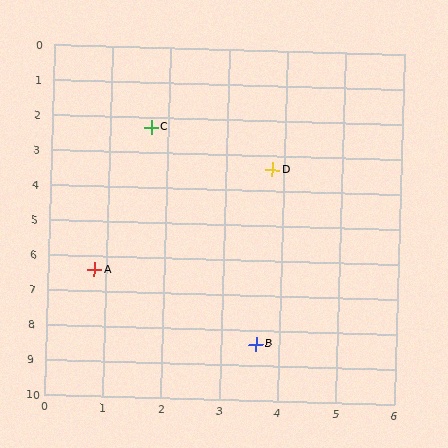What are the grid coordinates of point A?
Point A is at approximately (0.8, 6.4).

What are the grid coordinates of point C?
Point C is at approximately (1.7, 2.3).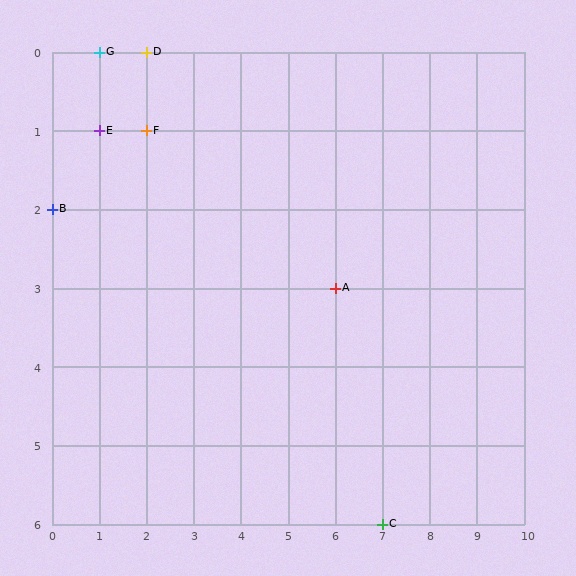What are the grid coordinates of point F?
Point F is at grid coordinates (2, 1).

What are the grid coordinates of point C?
Point C is at grid coordinates (7, 6).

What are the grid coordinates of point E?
Point E is at grid coordinates (1, 1).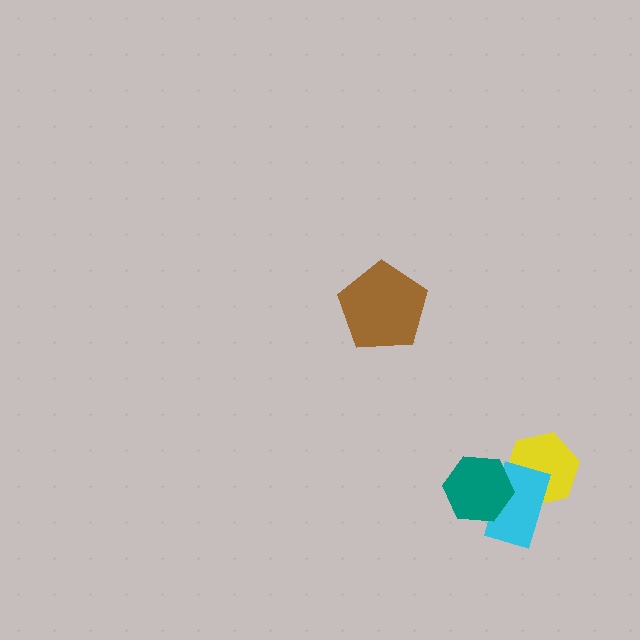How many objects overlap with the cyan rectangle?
2 objects overlap with the cyan rectangle.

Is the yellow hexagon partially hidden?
Yes, it is partially covered by another shape.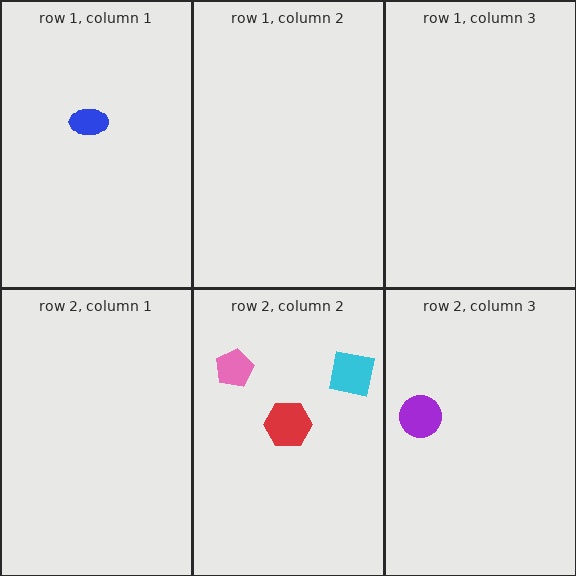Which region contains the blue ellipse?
The row 1, column 1 region.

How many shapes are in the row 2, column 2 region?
3.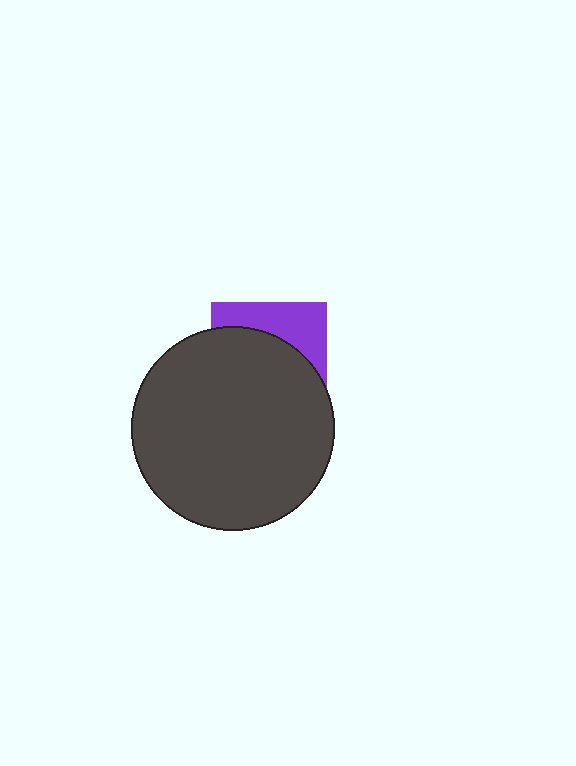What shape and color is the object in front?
The object in front is a dark gray circle.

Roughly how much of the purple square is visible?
A small part of it is visible (roughly 34%).